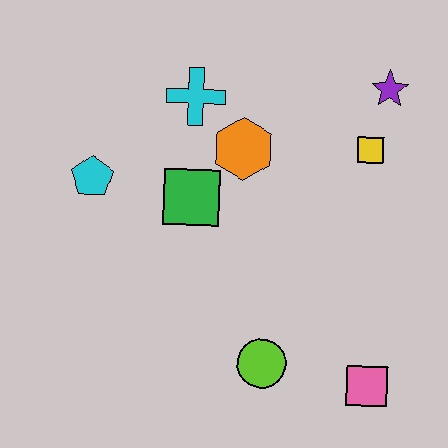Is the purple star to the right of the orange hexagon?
Yes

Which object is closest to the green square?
The orange hexagon is closest to the green square.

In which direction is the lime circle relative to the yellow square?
The lime circle is below the yellow square.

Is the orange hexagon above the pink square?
Yes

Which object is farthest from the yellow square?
The cyan pentagon is farthest from the yellow square.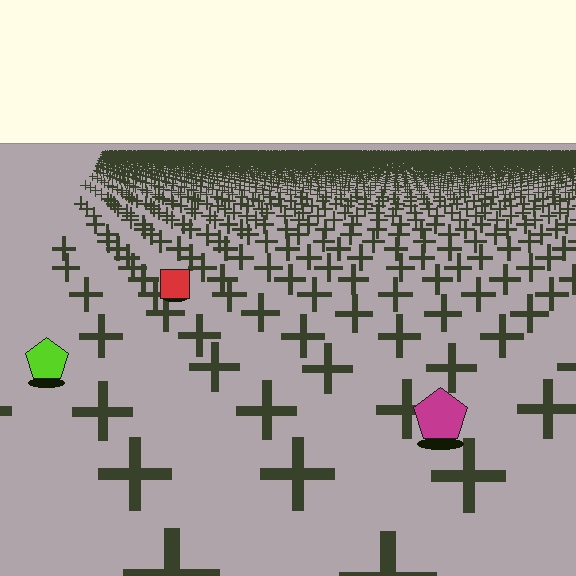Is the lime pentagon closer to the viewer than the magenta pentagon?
No. The magenta pentagon is closer — you can tell from the texture gradient: the ground texture is coarser near it.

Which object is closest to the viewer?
The magenta pentagon is closest. The texture marks near it are larger and more spread out.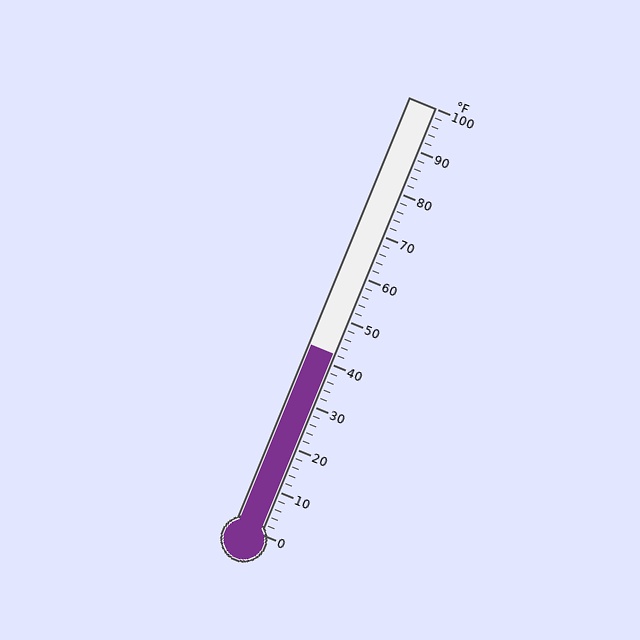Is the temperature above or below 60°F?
The temperature is below 60°F.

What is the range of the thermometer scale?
The thermometer scale ranges from 0°F to 100°F.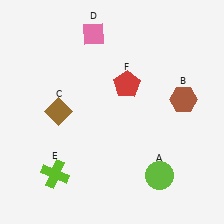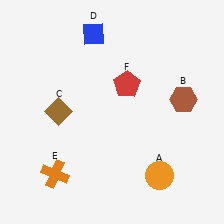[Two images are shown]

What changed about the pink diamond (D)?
In Image 1, D is pink. In Image 2, it changed to blue.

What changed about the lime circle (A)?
In Image 1, A is lime. In Image 2, it changed to orange.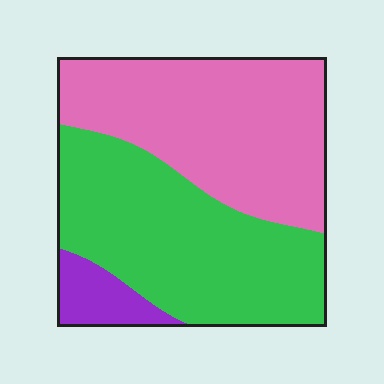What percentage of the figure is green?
Green takes up about one half (1/2) of the figure.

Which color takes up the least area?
Purple, at roughly 10%.